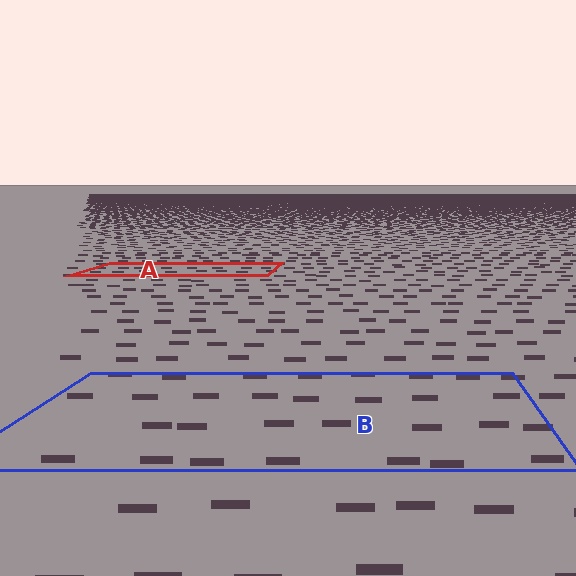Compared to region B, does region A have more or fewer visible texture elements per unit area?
Region A has more texture elements per unit area — they are packed more densely because it is farther away.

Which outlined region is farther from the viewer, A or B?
Region A is farther from the viewer — the texture elements inside it appear smaller and more densely packed.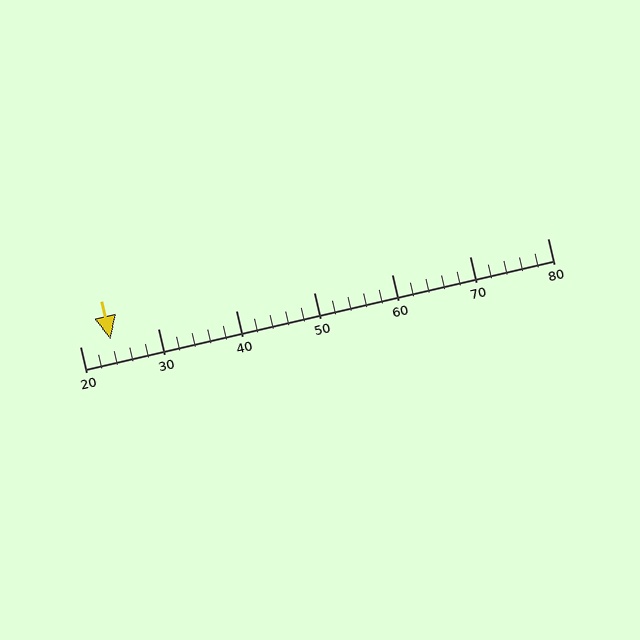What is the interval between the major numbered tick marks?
The major tick marks are spaced 10 units apart.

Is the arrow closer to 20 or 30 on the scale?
The arrow is closer to 20.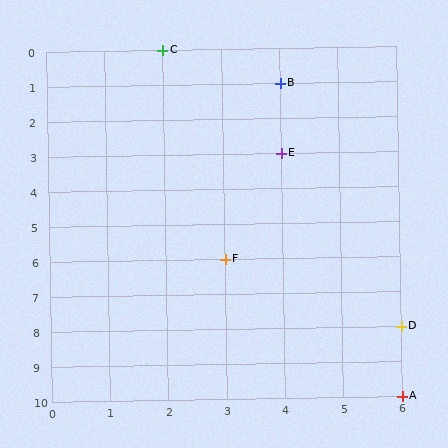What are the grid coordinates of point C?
Point C is at grid coordinates (2, 0).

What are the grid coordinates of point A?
Point A is at grid coordinates (6, 10).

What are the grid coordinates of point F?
Point F is at grid coordinates (3, 6).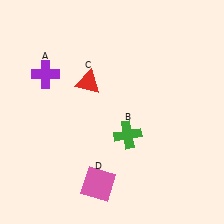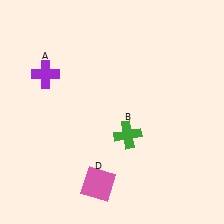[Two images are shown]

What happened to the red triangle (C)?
The red triangle (C) was removed in Image 2. It was in the top-left area of Image 1.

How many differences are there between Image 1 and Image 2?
There is 1 difference between the two images.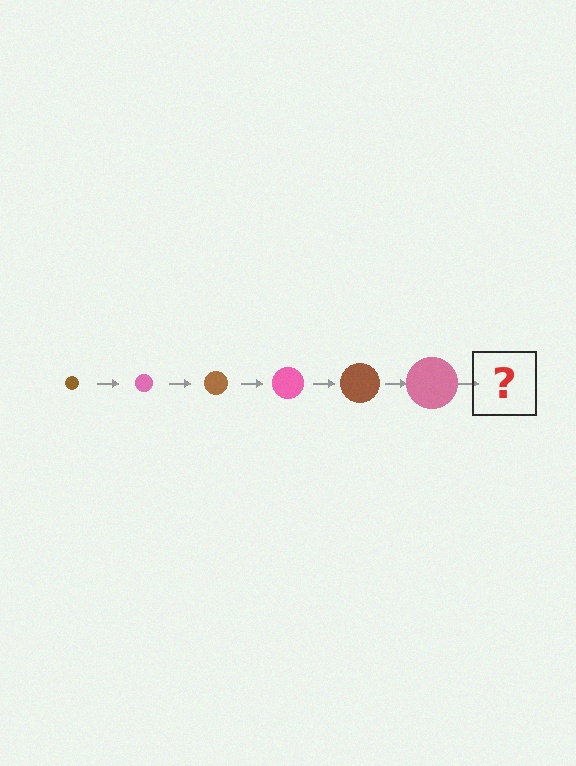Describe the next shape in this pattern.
It should be a brown circle, larger than the previous one.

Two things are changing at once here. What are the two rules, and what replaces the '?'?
The two rules are that the circle grows larger each step and the color cycles through brown and pink. The '?' should be a brown circle, larger than the previous one.